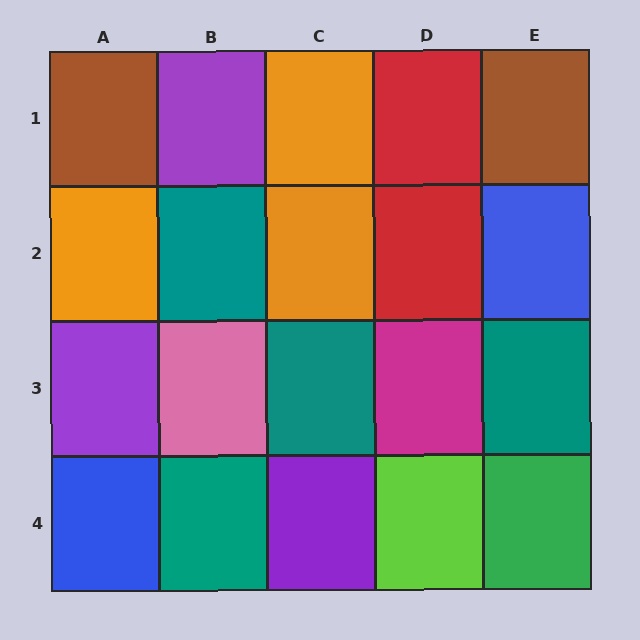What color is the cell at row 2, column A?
Orange.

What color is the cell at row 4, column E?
Green.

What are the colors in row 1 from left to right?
Brown, purple, orange, red, brown.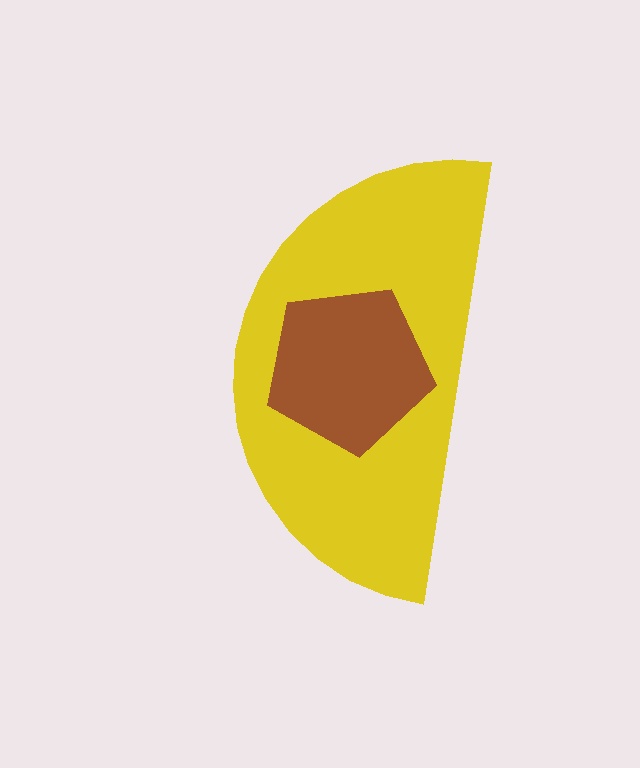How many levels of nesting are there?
2.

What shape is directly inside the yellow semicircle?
The brown pentagon.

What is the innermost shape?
The brown pentagon.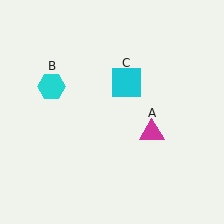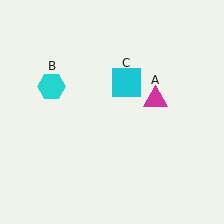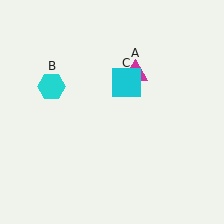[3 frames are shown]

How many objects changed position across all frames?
1 object changed position: magenta triangle (object A).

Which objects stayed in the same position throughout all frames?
Cyan hexagon (object B) and cyan square (object C) remained stationary.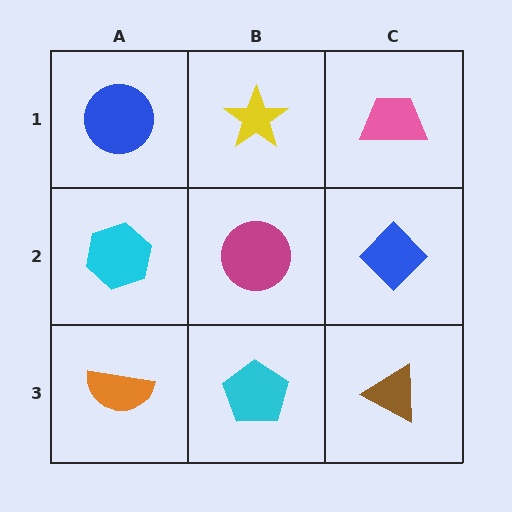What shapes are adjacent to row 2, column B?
A yellow star (row 1, column B), a cyan pentagon (row 3, column B), a cyan hexagon (row 2, column A), a blue diamond (row 2, column C).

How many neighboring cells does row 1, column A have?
2.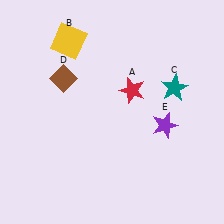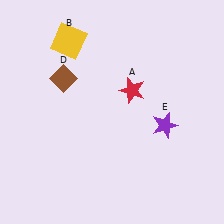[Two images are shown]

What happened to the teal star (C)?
The teal star (C) was removed in Image 2. It was in the top-right area of Image 1.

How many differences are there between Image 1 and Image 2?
There is 1 difference between the two images.